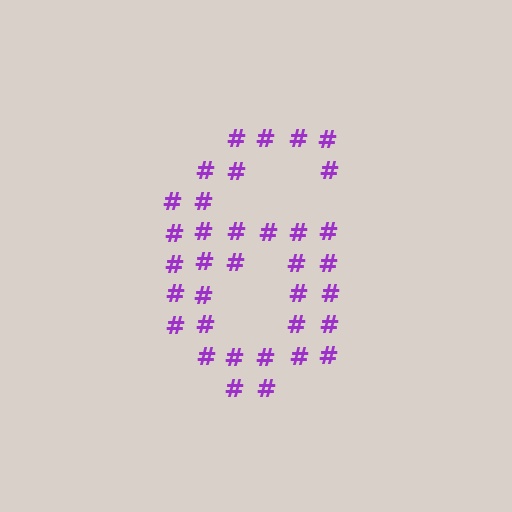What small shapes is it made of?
It is made of small hash symbols.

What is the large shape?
The large shape is the digit 6.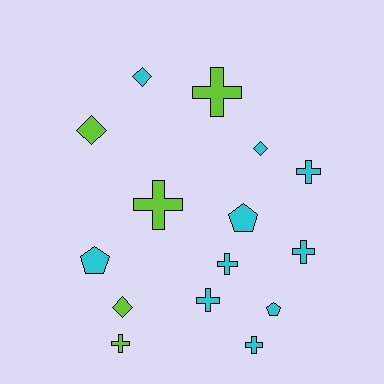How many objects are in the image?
There are 15 objects.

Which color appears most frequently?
Cyan, with 10 objects.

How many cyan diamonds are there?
There are 2 cyan diamonds.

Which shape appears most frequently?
Cross, with 8 objects.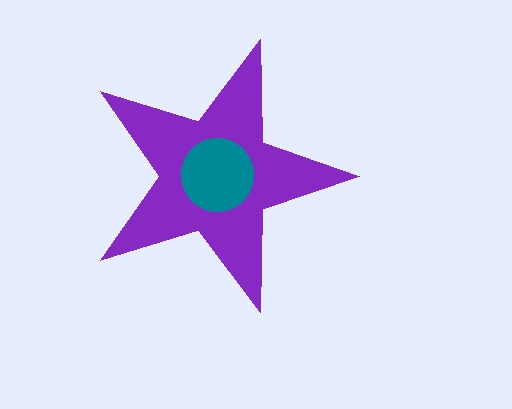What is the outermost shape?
The purple star.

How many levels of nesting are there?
2.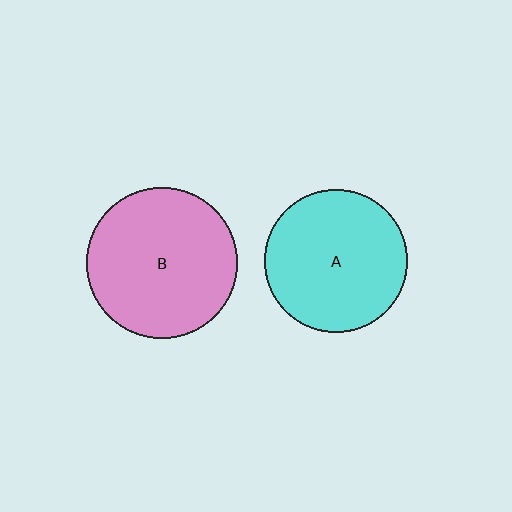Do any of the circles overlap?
No, none of the circles overlap.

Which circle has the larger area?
Circle B (pink).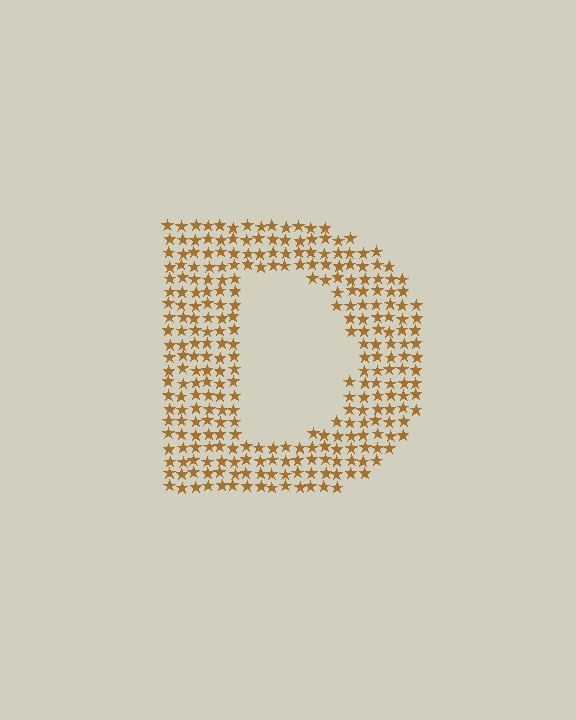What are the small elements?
The small elements are stars.